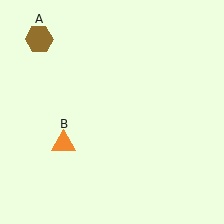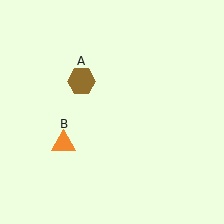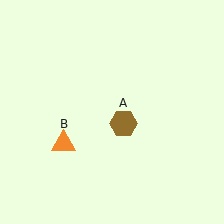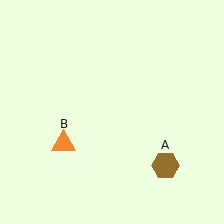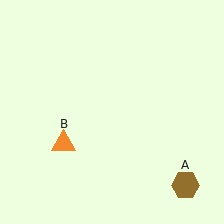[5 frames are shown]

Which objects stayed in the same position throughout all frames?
Orange triangle (object B) remained stationary.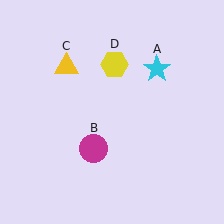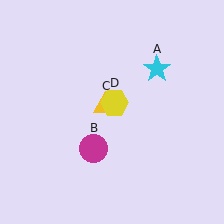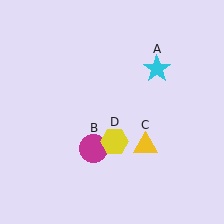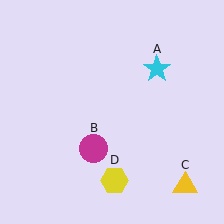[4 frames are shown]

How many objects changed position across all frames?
2 objects changed position: yellow triangle (object C), yellow hexagon (object D).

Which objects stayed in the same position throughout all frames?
Cyan star (object A) and magenta circle (object B) remained stationary.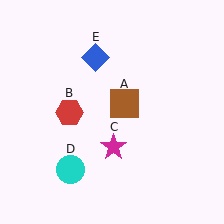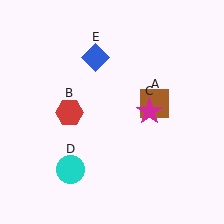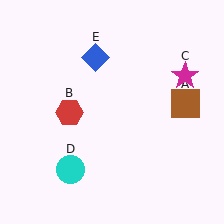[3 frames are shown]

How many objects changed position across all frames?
2 objects changed position: brown square (object A), magenta star (object C).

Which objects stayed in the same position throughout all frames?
Red hexagon (object B) and cyan circle (object D) and blue diamond (object E) remained stationary.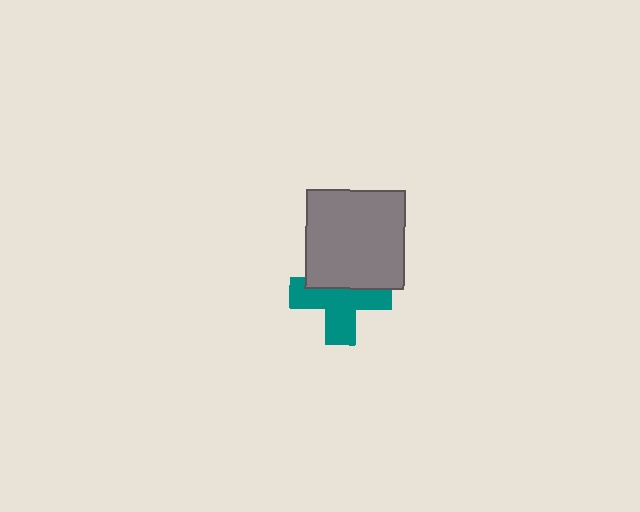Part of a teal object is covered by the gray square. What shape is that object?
It is a cross.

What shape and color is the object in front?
The object in front is a gray square.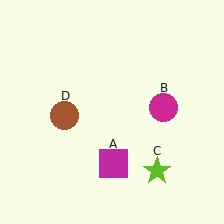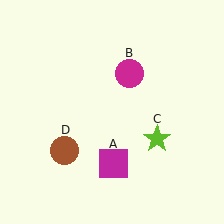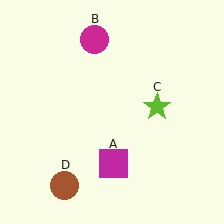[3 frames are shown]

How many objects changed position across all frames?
3 objects changed position: magenta circle (object B), lime star (object C), brown circle (object D).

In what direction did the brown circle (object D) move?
The brown circle (object D) moved down.